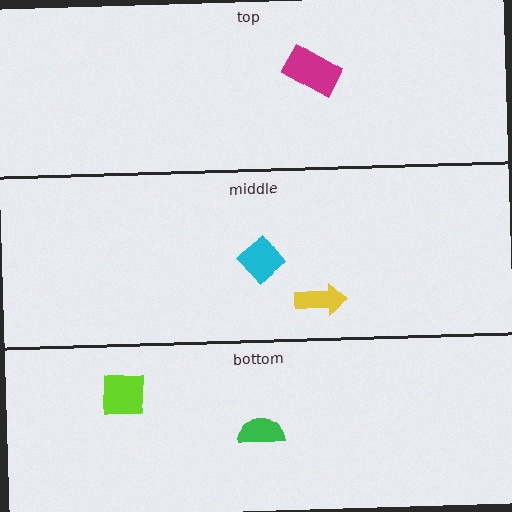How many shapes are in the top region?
1.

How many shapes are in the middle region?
2.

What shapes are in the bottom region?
The lime square, the green semicircle.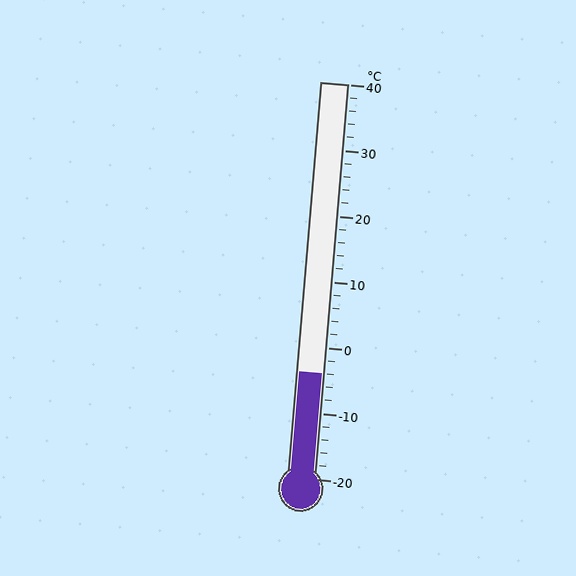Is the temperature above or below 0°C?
The temperature is below 0°C.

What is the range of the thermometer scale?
The thermometer scale ranges from -20°C to 40°C.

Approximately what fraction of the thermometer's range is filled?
The thermometer is filled to approximately 25% of its range.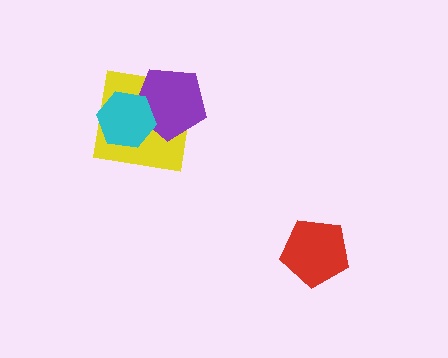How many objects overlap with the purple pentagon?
2 objects overlap with the purple pentagon.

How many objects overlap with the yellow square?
2 objects overlap with the yellow square.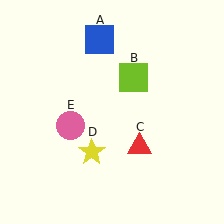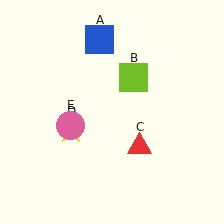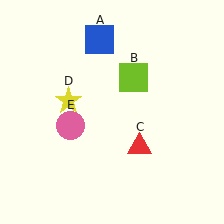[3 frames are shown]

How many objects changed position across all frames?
1 object changed position: yellow star (object D).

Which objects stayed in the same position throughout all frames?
Blue square (object A) and lime square (object B) and red triangle (object C) and pink circle (object E) remained stationary.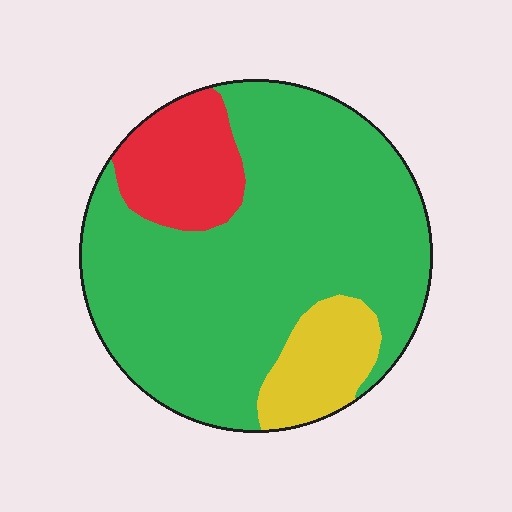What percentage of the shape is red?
Red takes up about one eighth (1/8) of the shape.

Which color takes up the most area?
Green, at roughly 75%.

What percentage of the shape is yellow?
Yellow covers about 10% of the shape.